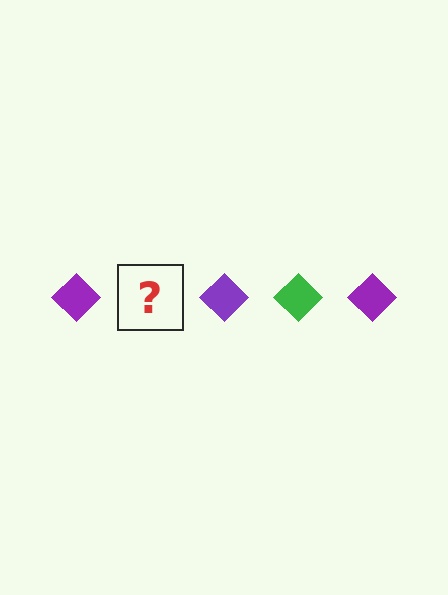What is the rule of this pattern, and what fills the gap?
The rule is that the pattern cycles through purple, green diamonds. The gap should be filled with a green diamond.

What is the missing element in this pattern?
The missing element is a green diamond.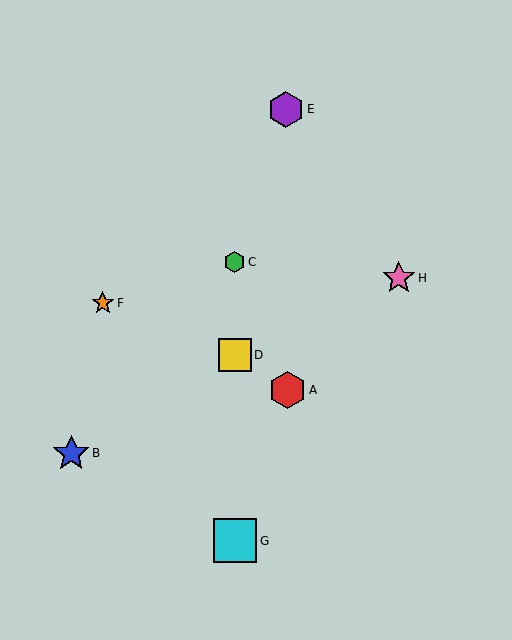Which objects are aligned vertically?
Objects C, D, G are aligned vertically.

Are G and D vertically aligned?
Yes, both are at x≈235.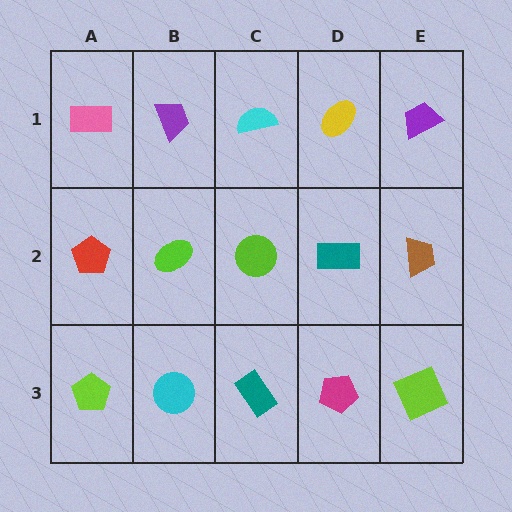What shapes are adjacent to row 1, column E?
A brown trapezoid (row 2, column E), a yellow ellipse (row 1, column D).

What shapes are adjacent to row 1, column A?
A red pentagon (row 2, column A), a purple trapezoid (row 1, column B).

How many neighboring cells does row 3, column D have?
3.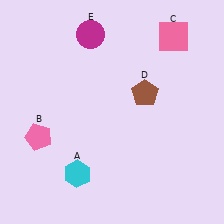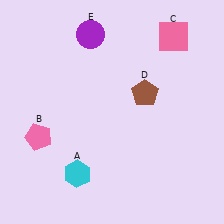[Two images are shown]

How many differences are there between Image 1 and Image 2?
There is 1 difference between the two images.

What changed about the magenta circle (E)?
In Image 1, E is magenta. In Image 2, it changed to purple.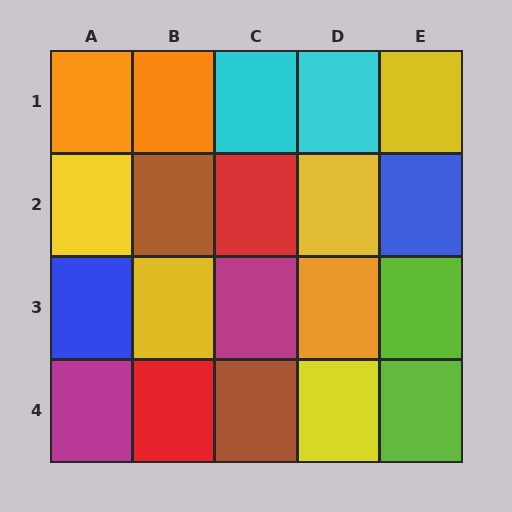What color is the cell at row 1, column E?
Yellow.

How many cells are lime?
2 cells are lime.